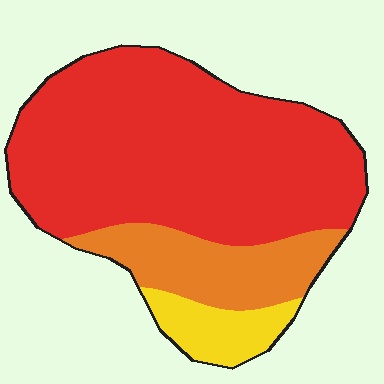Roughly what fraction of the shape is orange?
Orange covers 19% of the shape.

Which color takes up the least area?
Yellow, at roughly 10%.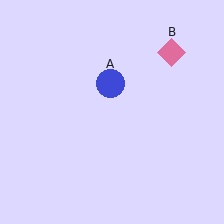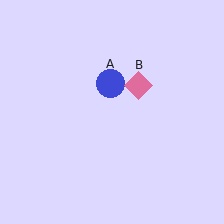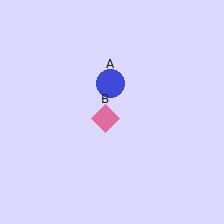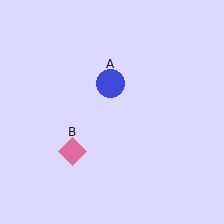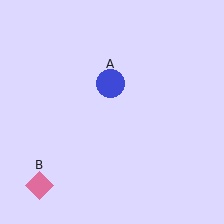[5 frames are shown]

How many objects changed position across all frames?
1 object changed position: pink diamond (object B).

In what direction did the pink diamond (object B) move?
The pink diamond (object B) moved down and to the left.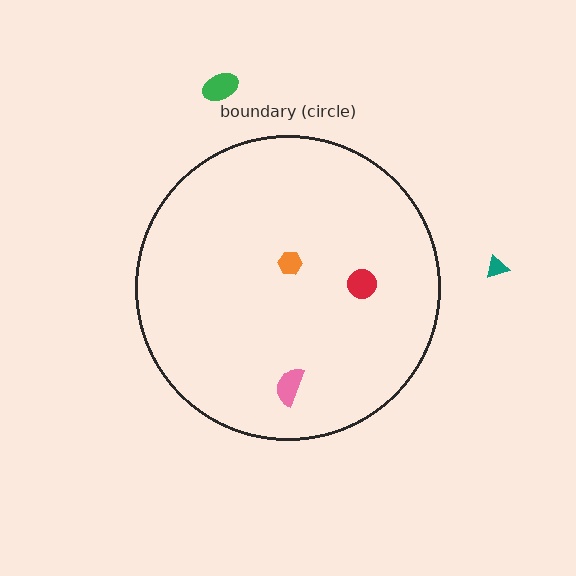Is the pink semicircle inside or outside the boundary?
Inside.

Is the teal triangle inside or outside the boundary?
Outside.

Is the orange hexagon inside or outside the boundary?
Inside.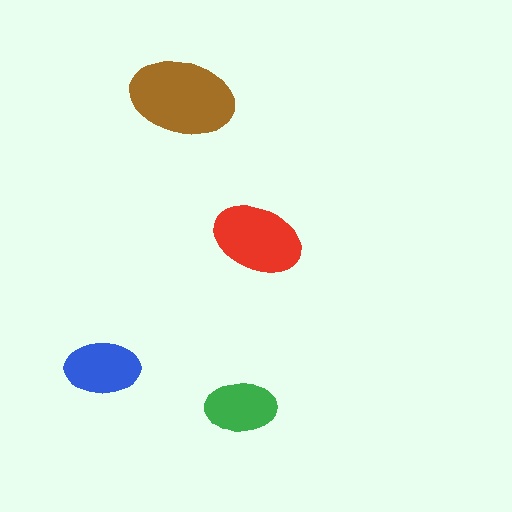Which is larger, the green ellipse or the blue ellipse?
The blue one.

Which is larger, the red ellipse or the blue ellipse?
The red one.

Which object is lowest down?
The green ellipse is bottommost.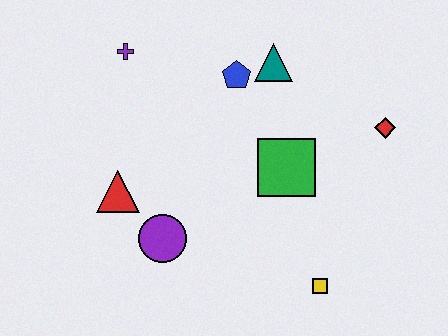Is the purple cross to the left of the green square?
Yes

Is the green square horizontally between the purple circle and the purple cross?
No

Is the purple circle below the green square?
Yes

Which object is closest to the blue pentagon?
The teal triangle is closest to the blue pentagon.